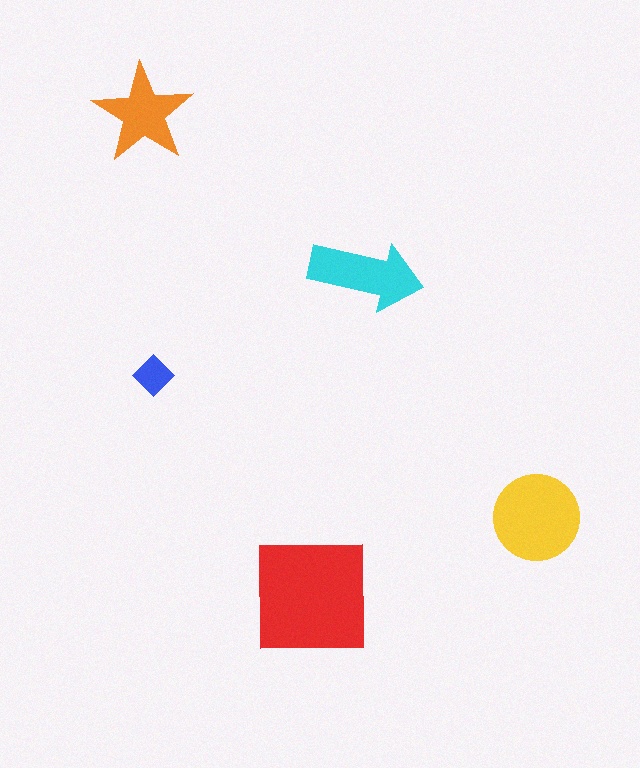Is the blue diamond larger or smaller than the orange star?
Smaller.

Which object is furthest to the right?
The yellow circle is rightmost.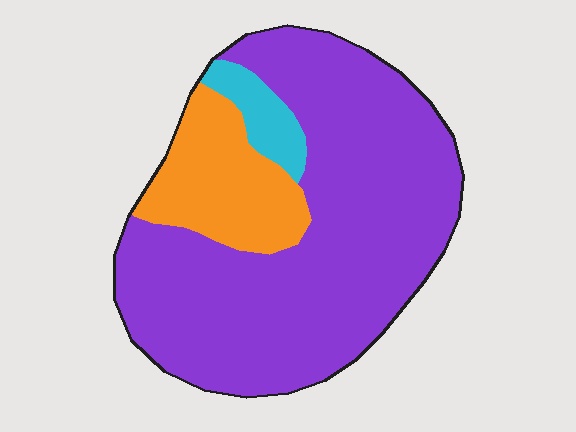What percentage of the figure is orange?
Orange covers around 20% of the figure.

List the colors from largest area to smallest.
From largest to smallest: purple, orange, cyan.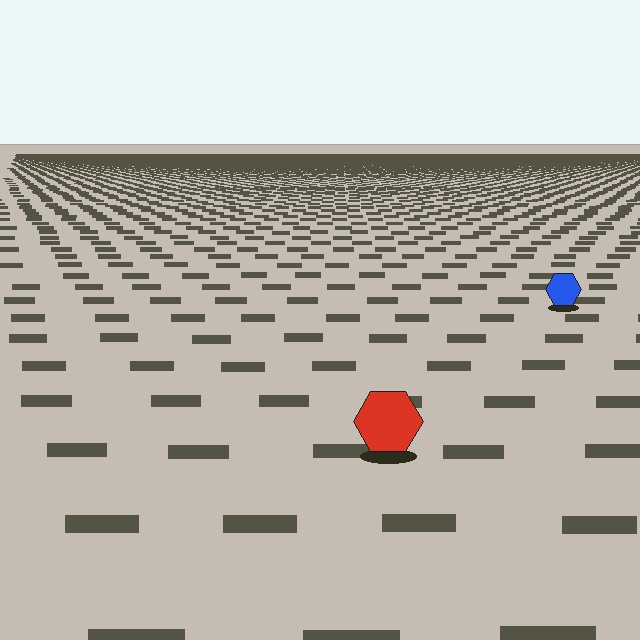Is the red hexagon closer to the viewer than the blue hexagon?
Yes. The red hexagon is closer — you can tell from the texture gradient: the ground texture is coarser near it.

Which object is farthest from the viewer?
The blue hexagon is farthest from the viewer. It appears smaller and the ground texture around it is denser.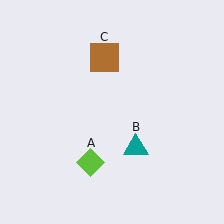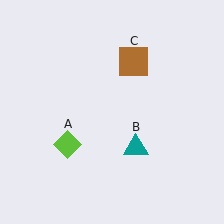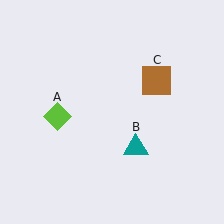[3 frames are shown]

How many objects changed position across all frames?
2 objects changed position: lime diamond (object A), brown square (object C).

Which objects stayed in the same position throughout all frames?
Teal triangle (object B) remained stationary.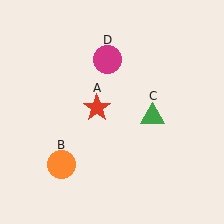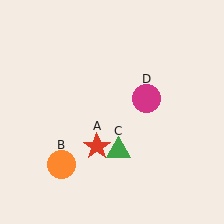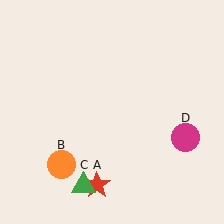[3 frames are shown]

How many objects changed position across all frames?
3 objects changed position: red star (object A), green triangle (object C), magenta circle (object D).